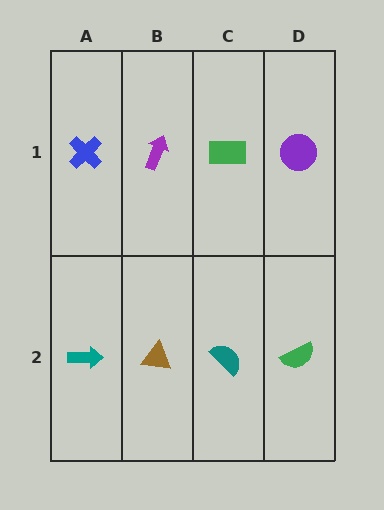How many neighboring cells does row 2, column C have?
3.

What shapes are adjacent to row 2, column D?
A purple circle (row 1, column D), a teal semicircle (row 2, column C).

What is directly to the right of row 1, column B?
A green rectangle.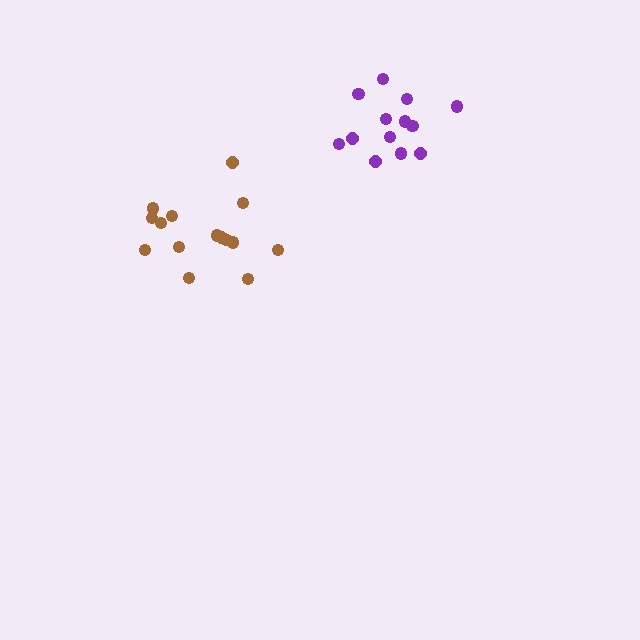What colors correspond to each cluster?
The clusters are colored: brown, purple.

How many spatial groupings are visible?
There are 2 spatial groupings.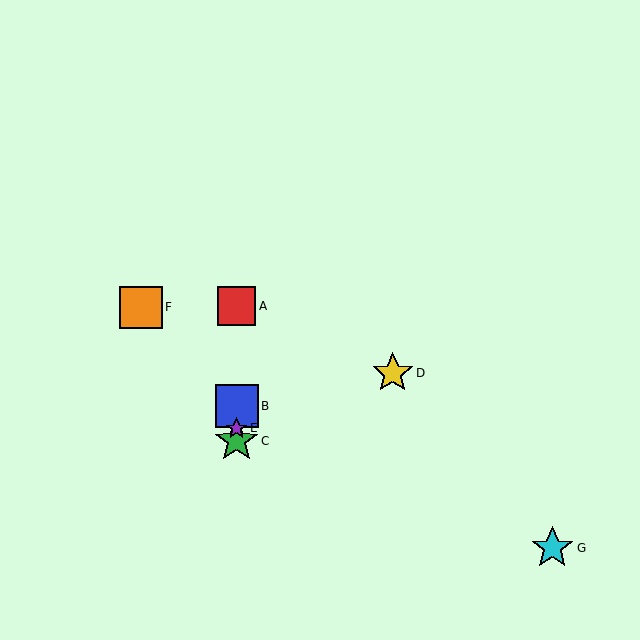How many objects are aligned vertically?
4 objects (A, B, C, E) are aligned vertically.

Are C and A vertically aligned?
Yes, both are at x≈237.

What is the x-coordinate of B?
Object B is at x≈237.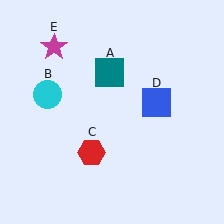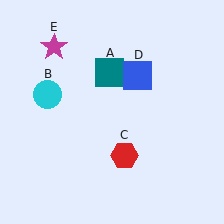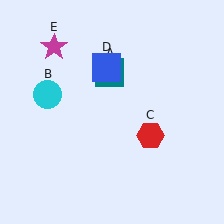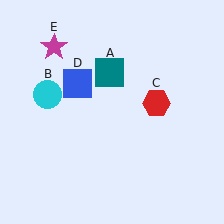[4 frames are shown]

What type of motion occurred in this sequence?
The red hexagon (object C), blue square (object D) rotated counterclockwise around the center of the scene.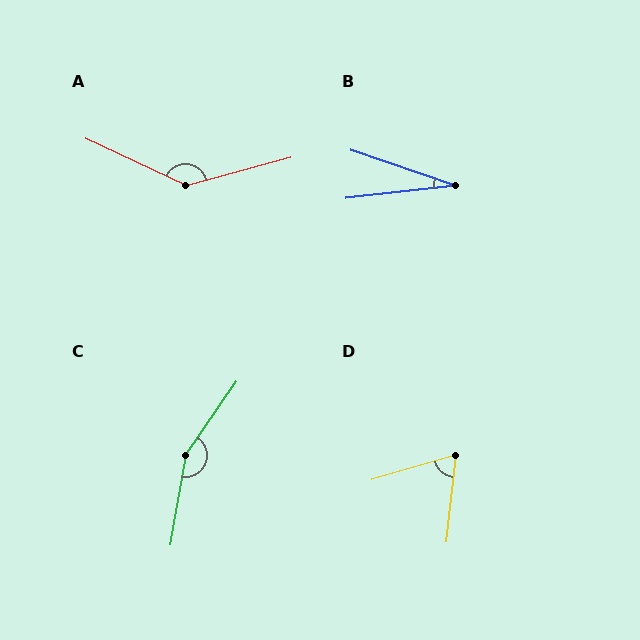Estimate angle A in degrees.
Approximately 140 degrees.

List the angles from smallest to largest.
B (25°), D (67°), A (140°), C (155°).